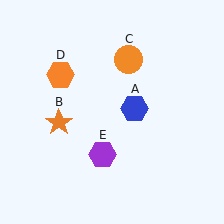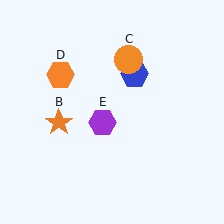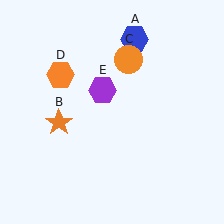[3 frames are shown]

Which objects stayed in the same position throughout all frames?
Orange star (object B) and orange circle (object C) and orange hexagon (object D) remained stationary.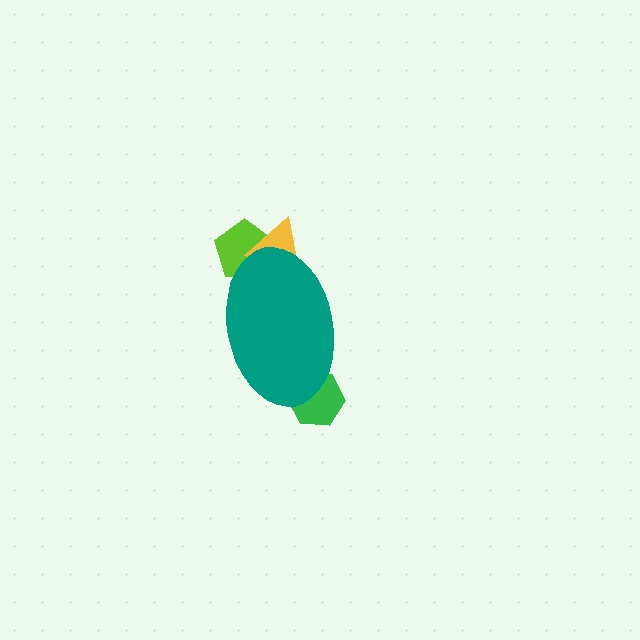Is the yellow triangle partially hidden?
Yes, the yellow triangle is partially hidden behind the teal ellipse.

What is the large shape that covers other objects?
A teal ellipse.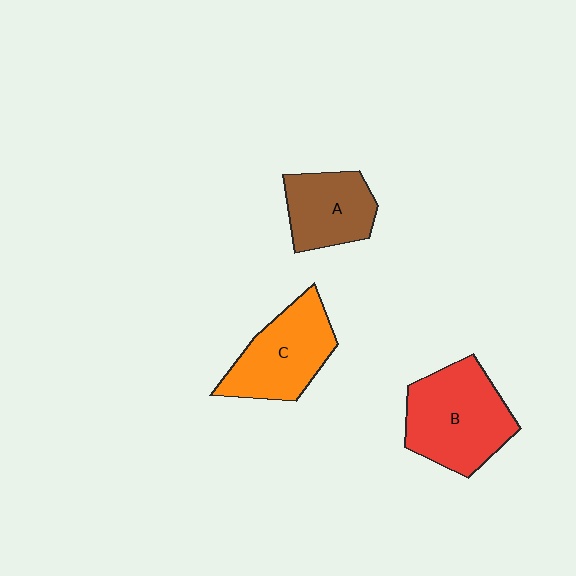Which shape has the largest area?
Shape B (red).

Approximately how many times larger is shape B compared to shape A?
Approximately 1.5 times.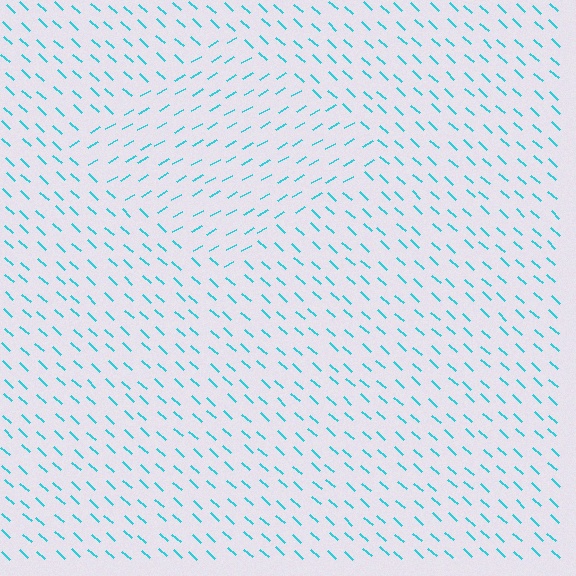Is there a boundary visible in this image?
Yes, there is a texture boundary formed by a change in line orientation.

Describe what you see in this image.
The image is filled with small cyan line segments. A diamond region in the image has lines oriented differently from the surrounding lines, creating a visible texture boundary.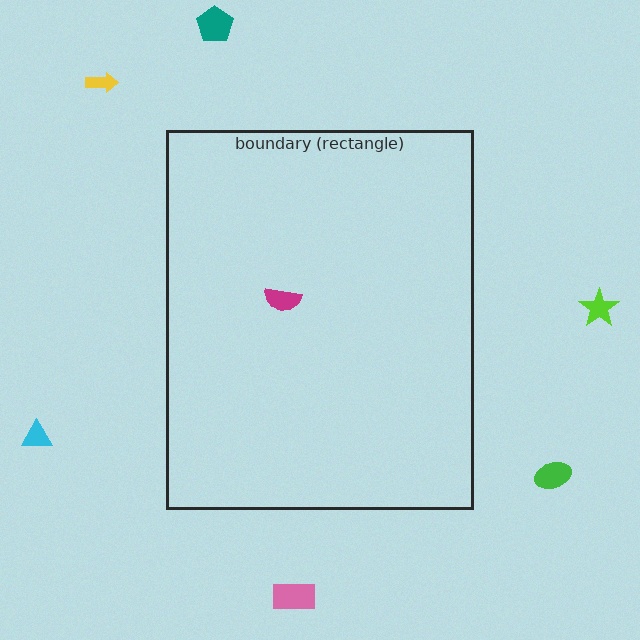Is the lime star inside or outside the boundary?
Outside.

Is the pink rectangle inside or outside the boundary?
Outside.